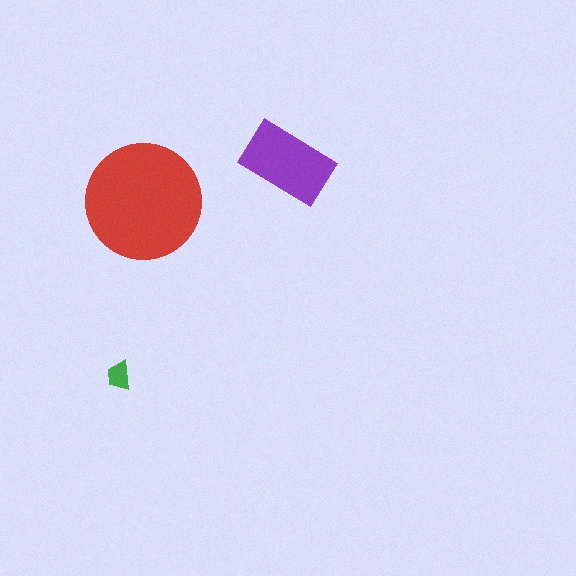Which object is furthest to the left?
The green trapezoid is leftmost.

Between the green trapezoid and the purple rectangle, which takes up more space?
The purple rectangle.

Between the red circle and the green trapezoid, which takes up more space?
The red circle.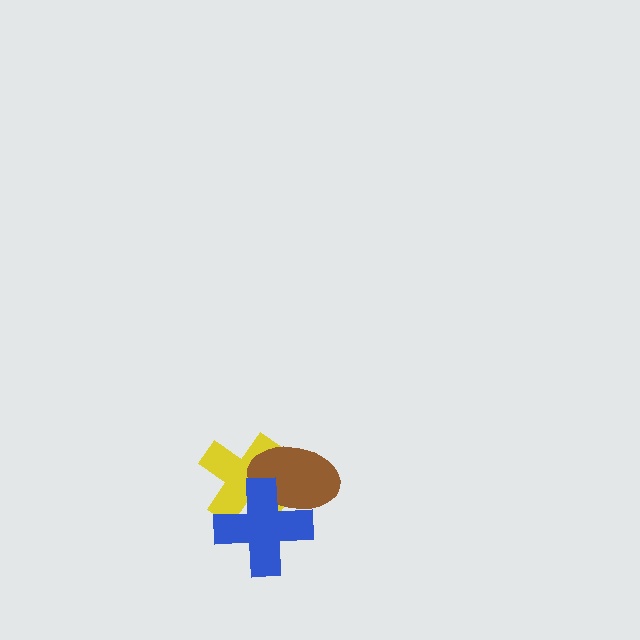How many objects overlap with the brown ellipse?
2 objects overlap with the brown ellipse.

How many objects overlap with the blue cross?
2 objects overlap with the blue cross.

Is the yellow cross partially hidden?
Yes, it is partially covered by another shape.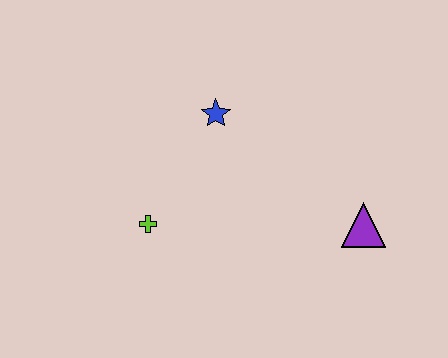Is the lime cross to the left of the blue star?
Yes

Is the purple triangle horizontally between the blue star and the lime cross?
No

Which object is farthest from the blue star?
The purple triangle is farthest from the blue star.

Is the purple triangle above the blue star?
No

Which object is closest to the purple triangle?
The blue star is closest to the purple triangle.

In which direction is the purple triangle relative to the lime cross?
The purple triangle is to the right of the lime cross.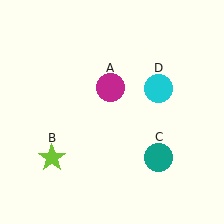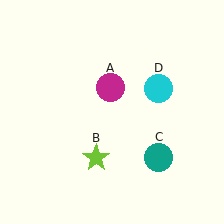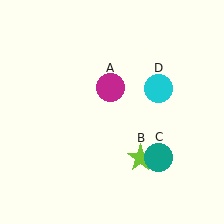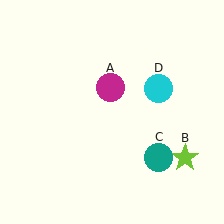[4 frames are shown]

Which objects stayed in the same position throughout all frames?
Magenta circle (object A) and teal circle (object C) and cyan circle (object D) remained stationary.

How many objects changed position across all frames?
1 object changed position: lime star (object B).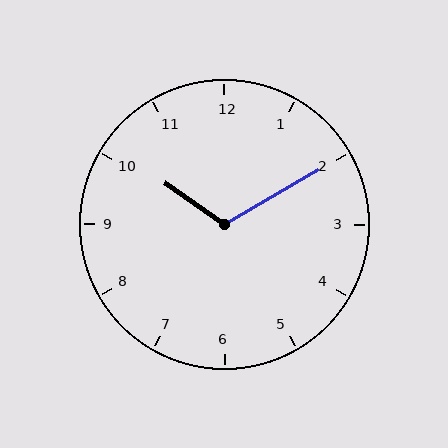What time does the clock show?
10:10.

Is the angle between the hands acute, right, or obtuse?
It is obtuse.